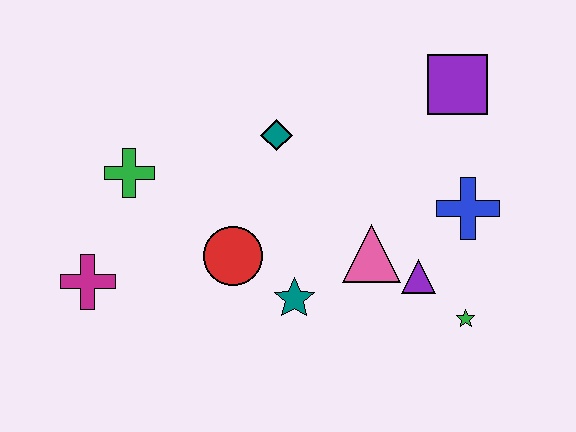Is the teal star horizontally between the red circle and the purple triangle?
Yes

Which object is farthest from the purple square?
The magenta cross is farthest from the purple square.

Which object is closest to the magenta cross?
The green cross is closest to the magenta cross.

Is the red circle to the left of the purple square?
Yes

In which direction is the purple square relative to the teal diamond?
The purple square is to the right of the teal diamond.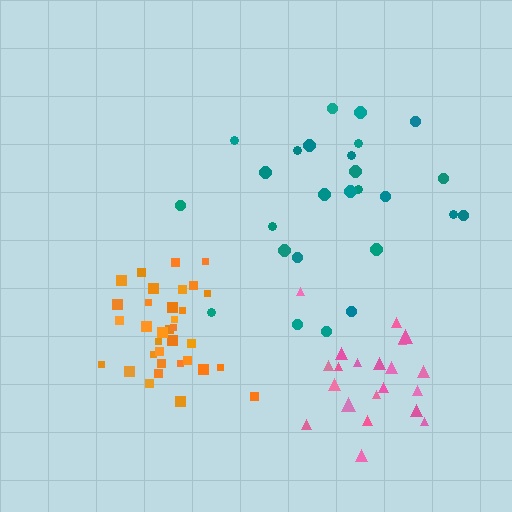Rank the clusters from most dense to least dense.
orange, pink, teal.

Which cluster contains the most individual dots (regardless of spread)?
Orange (34).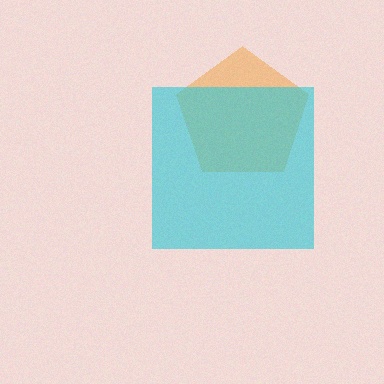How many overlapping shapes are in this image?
There are 2 overlapping shapes in the image.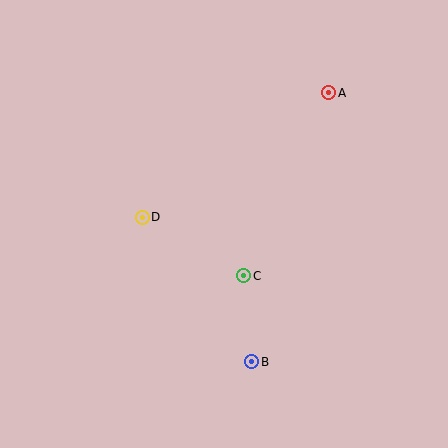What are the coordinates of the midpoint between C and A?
The midpoint between C and A is at (286, 184).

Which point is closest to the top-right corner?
Point A is closest to the top-right corner.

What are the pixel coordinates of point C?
Point C is at (244, 276).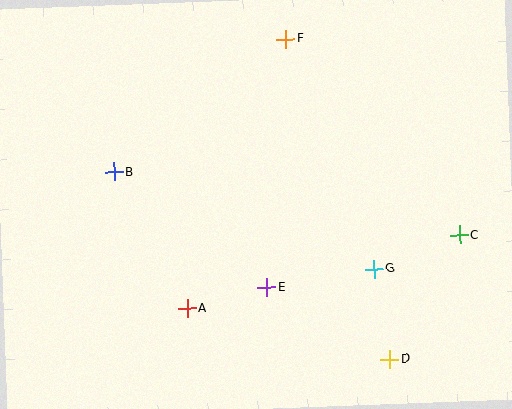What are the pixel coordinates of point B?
Point B is at (114, 172).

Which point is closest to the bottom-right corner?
Point D is closest to the bottom-right corner.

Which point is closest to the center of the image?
Point E at (267, 287) is closest to the center.